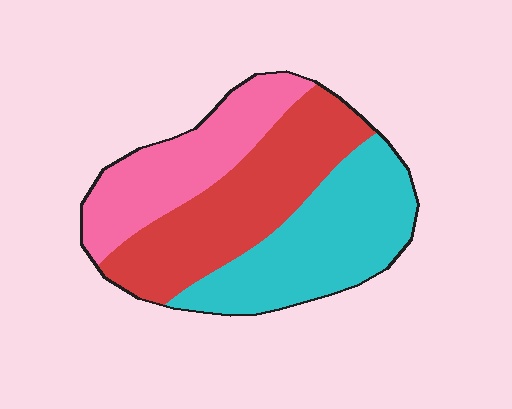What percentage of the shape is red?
Red takes up about three eighths (3/8) of the shape.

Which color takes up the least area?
Pink, at roughly 25%.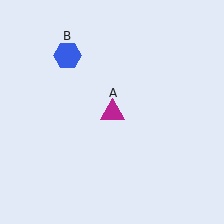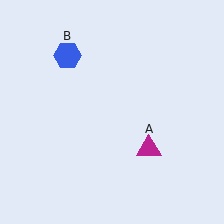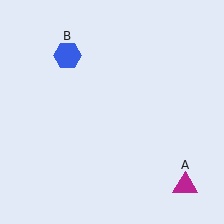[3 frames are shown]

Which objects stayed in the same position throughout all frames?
Blue hexagon (object B) remained stationary.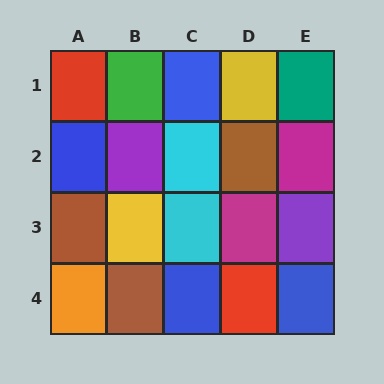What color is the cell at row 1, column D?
Yellow.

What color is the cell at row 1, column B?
Green.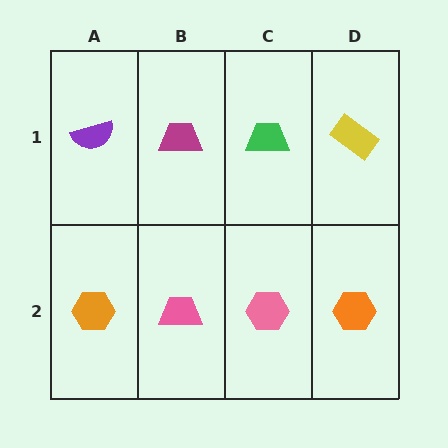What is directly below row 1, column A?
An orange hexagon.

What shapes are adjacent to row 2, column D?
A yellow rectangle (row 1, column D), a pink hexagon (row 2, column C).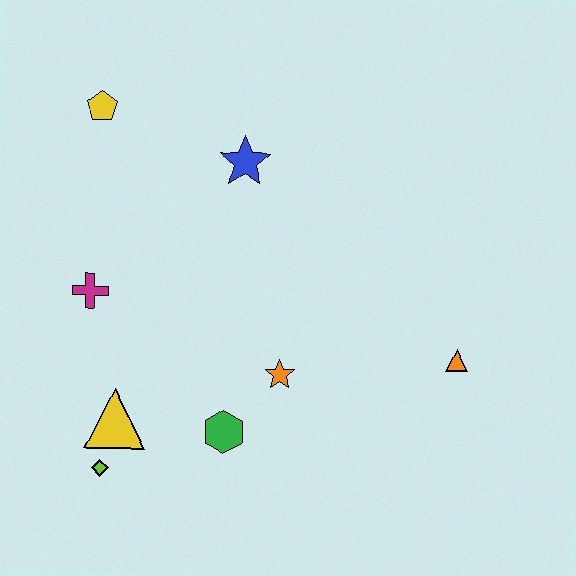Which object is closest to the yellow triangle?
The lime diamond is closest to the yellow triangle.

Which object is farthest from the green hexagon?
The yellow pentagon is farthest from the green hexagon.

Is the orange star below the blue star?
Yes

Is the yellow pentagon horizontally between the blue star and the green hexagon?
No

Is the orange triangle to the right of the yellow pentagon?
Yes